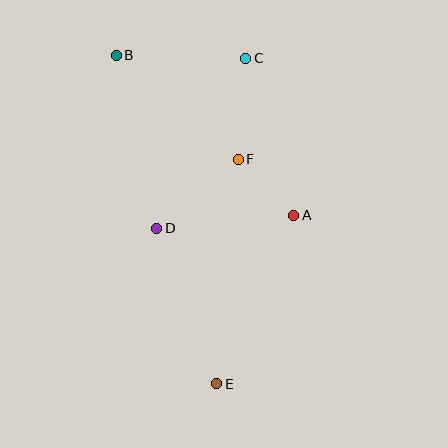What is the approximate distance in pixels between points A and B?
The distance between A and B is approximately 239 pixels.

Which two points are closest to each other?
Points A and F are closest to each other.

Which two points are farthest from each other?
Points B and E are farthest from each other.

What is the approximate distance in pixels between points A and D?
The distance between A and D is approximately 137 pixels.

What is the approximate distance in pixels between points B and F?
The distance between B and F is approximately 161 pixels.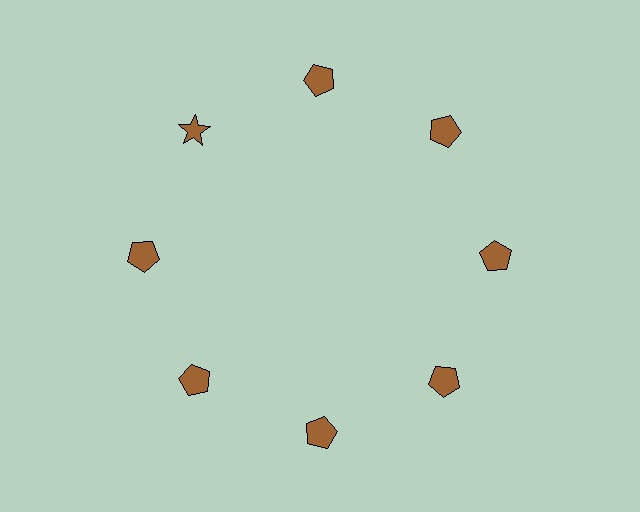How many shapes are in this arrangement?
There are 8 shapes arranged in a ring pattern.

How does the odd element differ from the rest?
It has a different shape: star instead of pentagon.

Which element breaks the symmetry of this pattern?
The brown star at roughly the 10 o'clock position breaks the symmetry. All other shapes are brown pentagons.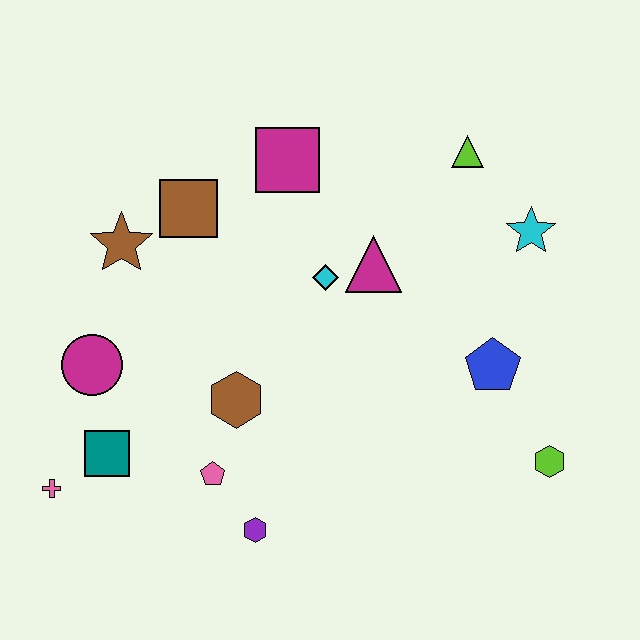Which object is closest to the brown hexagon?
The pink pentagon is closest to the brown hexagon.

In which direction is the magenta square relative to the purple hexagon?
The magenta square is above the purple hexagon.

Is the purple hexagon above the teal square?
No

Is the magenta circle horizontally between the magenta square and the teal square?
No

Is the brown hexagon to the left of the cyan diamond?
Yes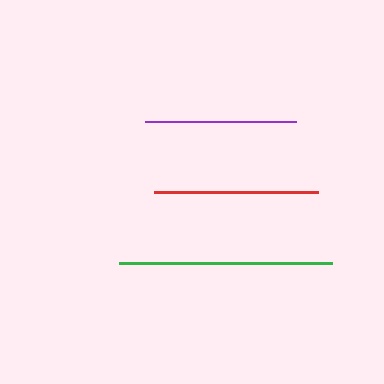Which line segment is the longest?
The green line is the longest at approximately 212 pixels.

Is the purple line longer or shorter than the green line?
The green line is longer than the purple line.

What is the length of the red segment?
The red segment is approximately 164 pixels long.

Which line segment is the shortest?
The purple line is the shortest at approximately 151 pixels.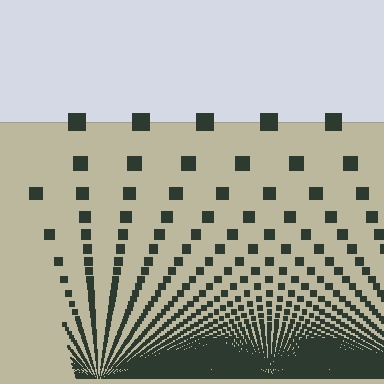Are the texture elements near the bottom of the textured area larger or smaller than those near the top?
Smaller. The gradient is inverted — elements near the bottom are smaller and denser.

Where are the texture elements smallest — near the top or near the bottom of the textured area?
Near the bottom.